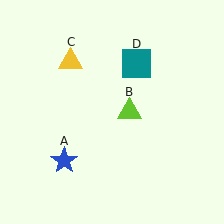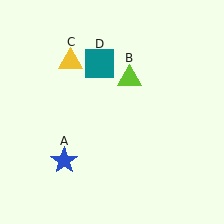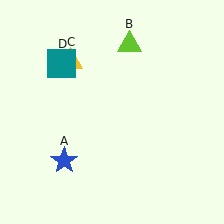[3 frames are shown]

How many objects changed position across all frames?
2 objects changed position: lime triangle (object B), teal square (object D).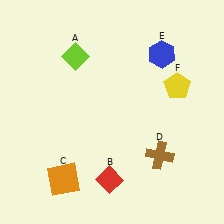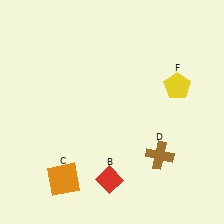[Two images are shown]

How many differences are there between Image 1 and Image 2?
There are 2 differences between the two images.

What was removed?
The blue hexagon (E), the lime diamond (A) were removed in Image 2.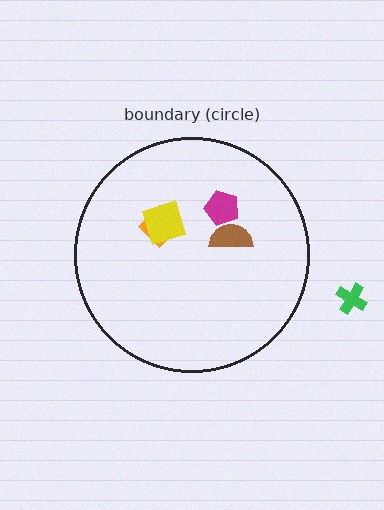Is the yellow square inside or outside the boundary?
Inside.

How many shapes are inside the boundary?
4 inside, 1 outside.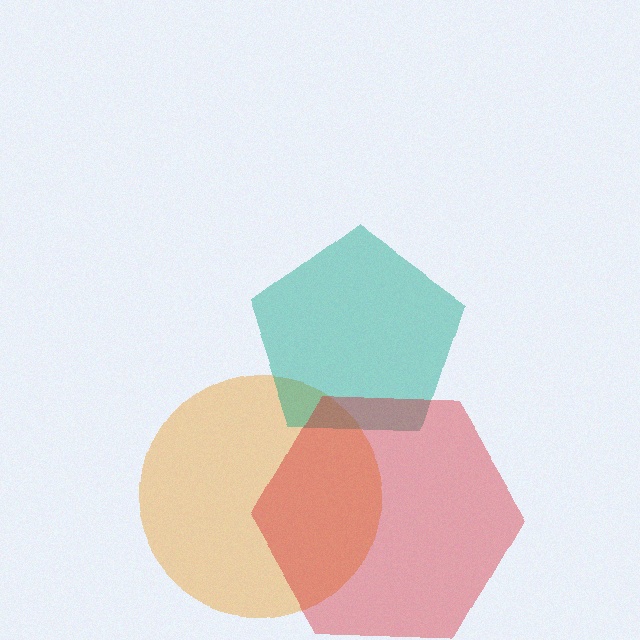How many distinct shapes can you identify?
There are 3 distinct shapes: an orange circle, a teal pentagon, a red hexagon.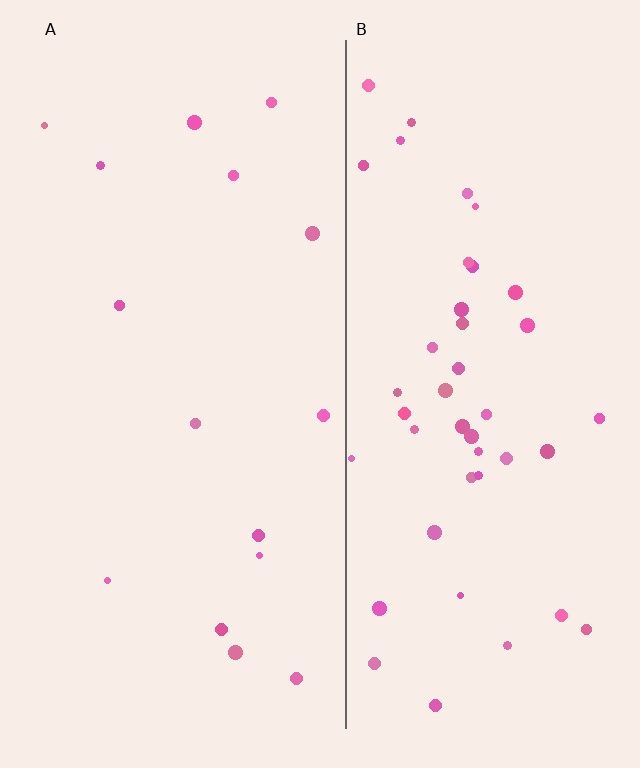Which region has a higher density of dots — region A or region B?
B (the right).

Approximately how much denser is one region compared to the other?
Approximately 2.9× — region B over region A.